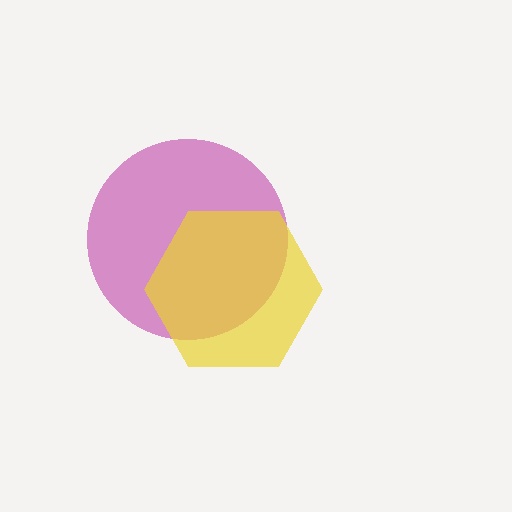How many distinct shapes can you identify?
There are 2 distinct shapes: a magenta circle, a yellow hexagon.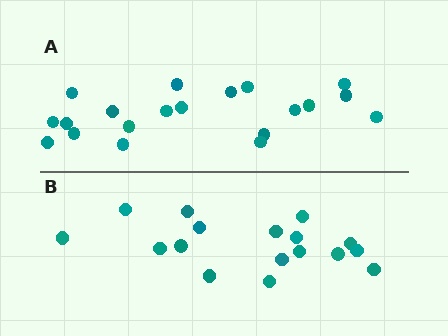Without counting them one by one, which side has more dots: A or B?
Region A (the top region) has more dots.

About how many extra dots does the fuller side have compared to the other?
Region A has just a few more — roughly 2 or 3 more dots than region B.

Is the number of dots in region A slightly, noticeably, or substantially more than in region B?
Region A has only slightly more — the two regions are fairly close. The ratio is roughly 1.2 to 1.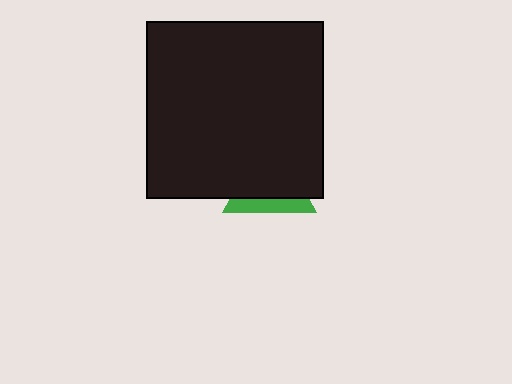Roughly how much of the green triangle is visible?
A small part of it is visible (roughly 31%).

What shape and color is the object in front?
The object in front is a black square.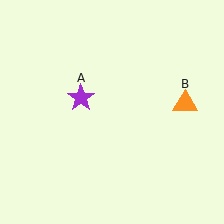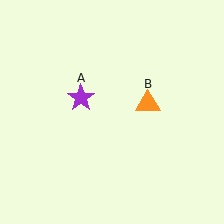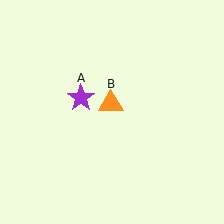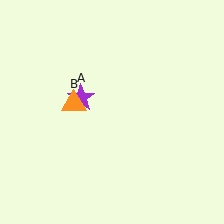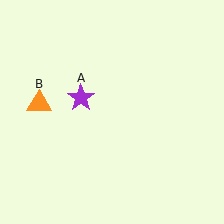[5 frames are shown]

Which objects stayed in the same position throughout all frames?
Purple star (object A) remained stationary.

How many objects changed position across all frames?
1 object changed position: orange triangle (object B).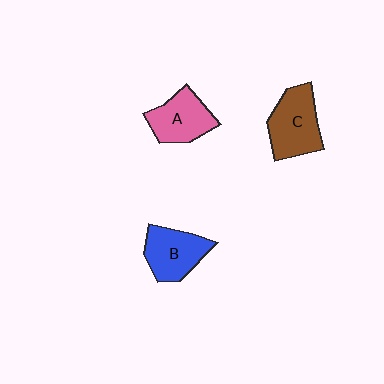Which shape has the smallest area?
Shape A (pink).